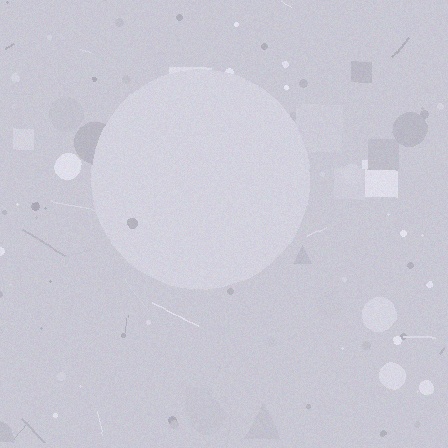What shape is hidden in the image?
A circle is hidden in the image.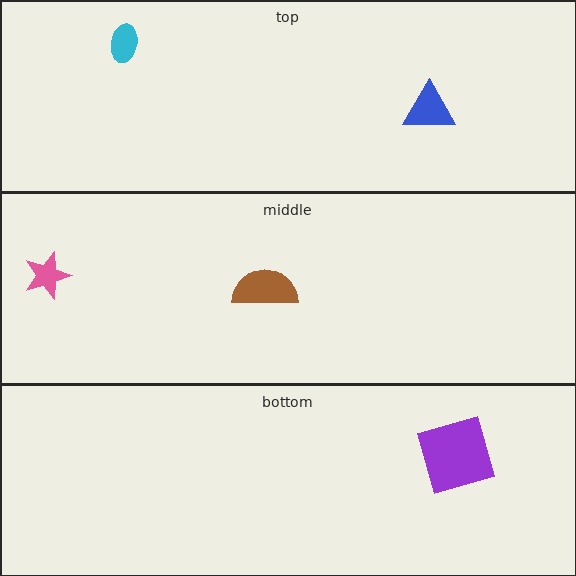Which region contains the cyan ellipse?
The top region.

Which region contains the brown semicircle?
The middle region.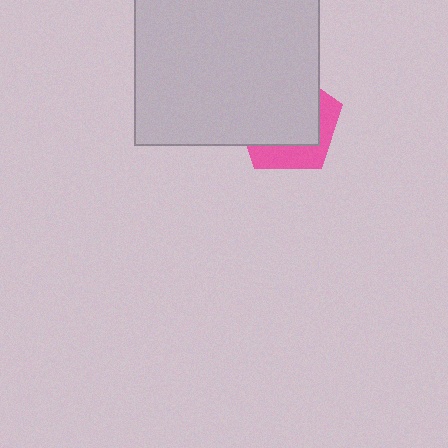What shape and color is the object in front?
The object in front is a light gray rectangle.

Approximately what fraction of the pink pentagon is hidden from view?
Roughly 66% of the pink pentagon is hidden behind the light gray rectangle.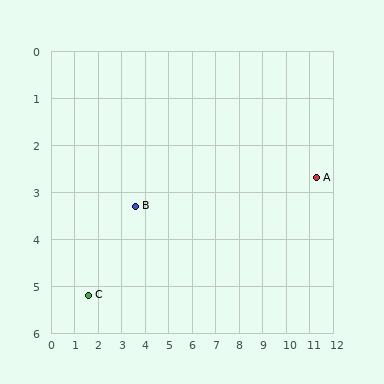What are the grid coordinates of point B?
Point B is at approximately (3.6, 3.3).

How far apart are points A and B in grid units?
Points A and B are about 7.7 grid units apart.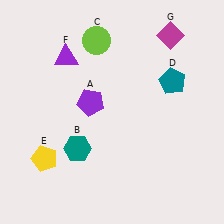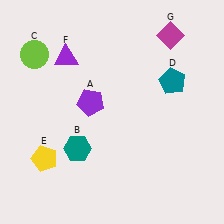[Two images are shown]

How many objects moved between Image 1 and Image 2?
1 object moved between the two images.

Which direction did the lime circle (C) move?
The lime circle (C) moved left.